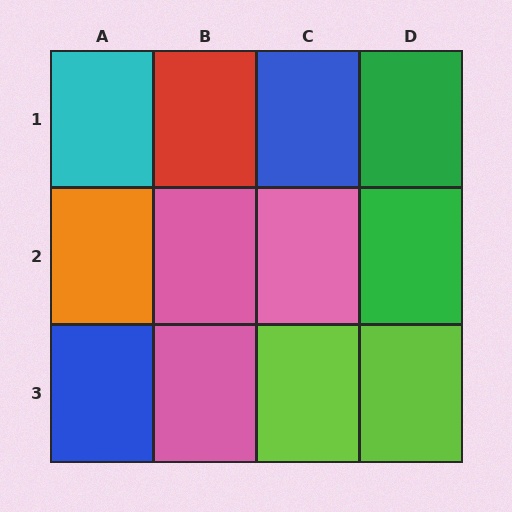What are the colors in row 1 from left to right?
Cyan, red, blue, green.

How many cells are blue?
2 cells are blue.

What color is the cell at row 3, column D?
Lime.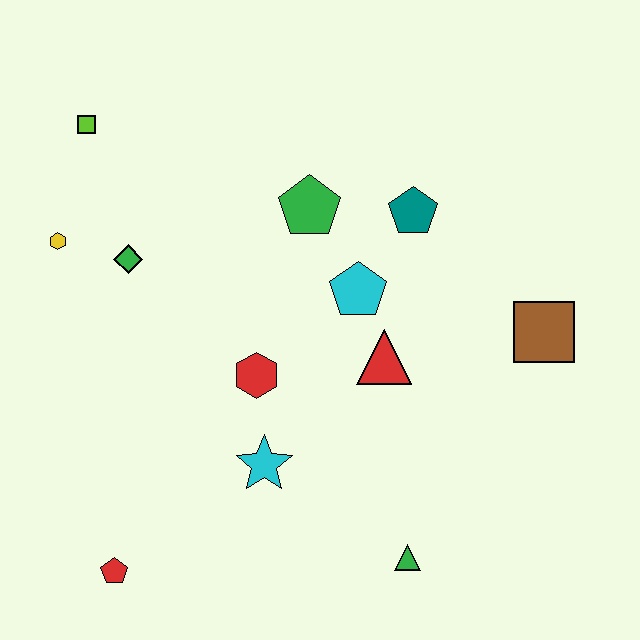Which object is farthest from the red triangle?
The lime square is farthest from the red triangle.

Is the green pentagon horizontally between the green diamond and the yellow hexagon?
No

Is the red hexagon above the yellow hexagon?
No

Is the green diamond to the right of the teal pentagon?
No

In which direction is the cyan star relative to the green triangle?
The cyan star is to the left of the green triangle.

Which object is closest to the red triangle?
The cyan pentagon is closest to the red triangle.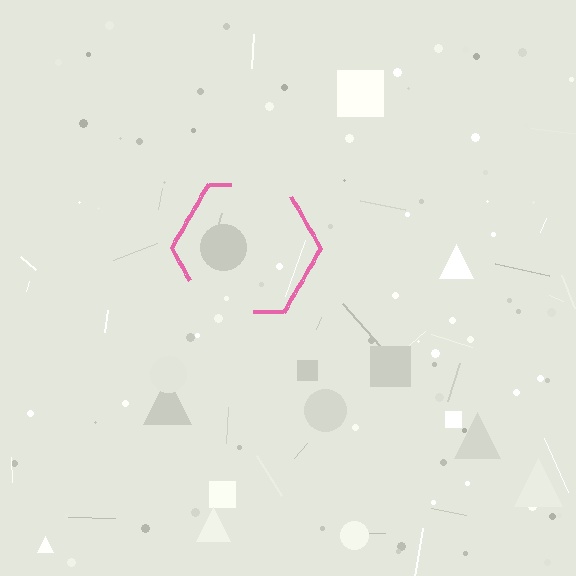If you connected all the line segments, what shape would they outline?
They would outline a hexagon.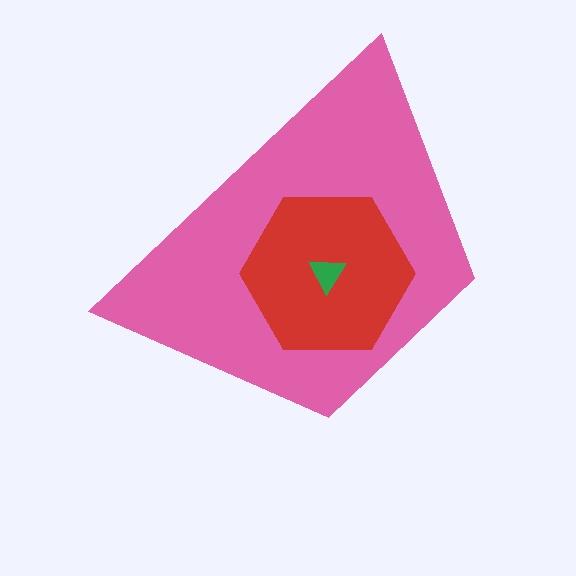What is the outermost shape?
The pink trapezoid.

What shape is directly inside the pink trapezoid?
The red hexagon.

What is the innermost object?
The green triangle.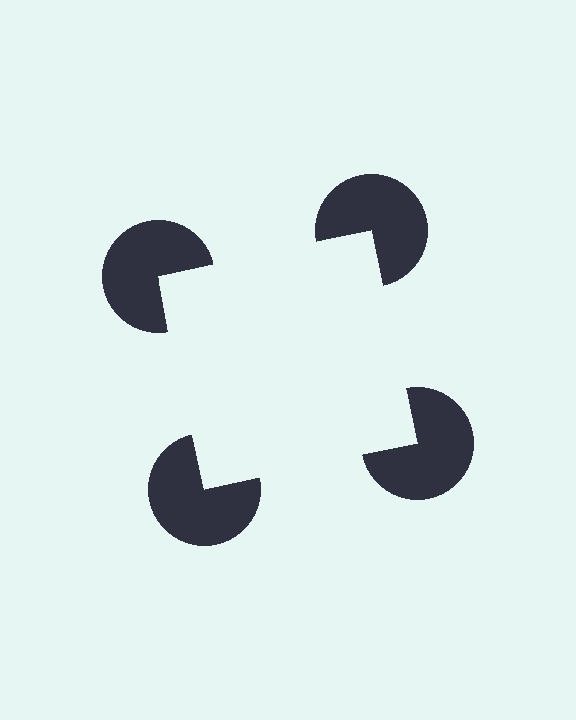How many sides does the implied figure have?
4 sides.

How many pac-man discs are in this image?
There are 4 — one at each vertex of the illusory square.